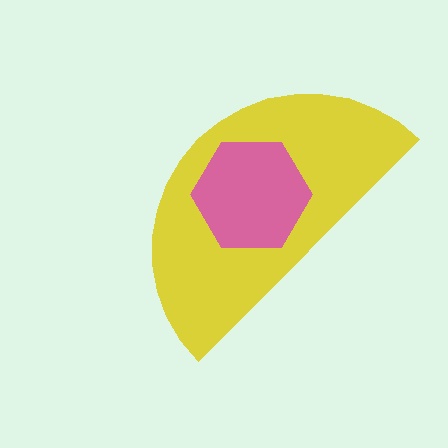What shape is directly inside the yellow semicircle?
The pink hexagon.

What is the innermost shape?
The pink hexagon.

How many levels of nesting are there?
2.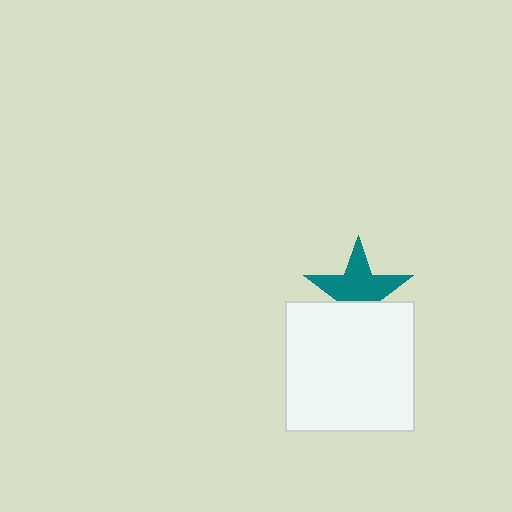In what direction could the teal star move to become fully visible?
The teal star could move up. That would shift it out from behind the white square entirely.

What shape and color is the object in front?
The object in front is a white square.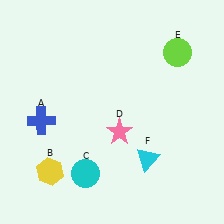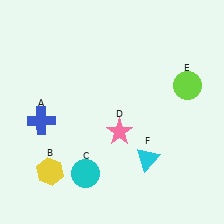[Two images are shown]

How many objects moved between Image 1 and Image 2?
1 object moved between the two images.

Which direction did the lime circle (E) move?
The lime circle (E) moved down.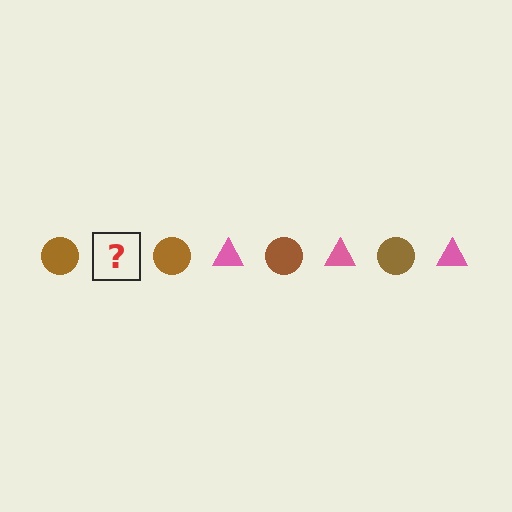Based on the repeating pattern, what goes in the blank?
The blank should be a pink triangle.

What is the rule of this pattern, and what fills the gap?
The rule is that the pattern alternates between brown circle and pink triangle. The gap should be filled with a pink triangle.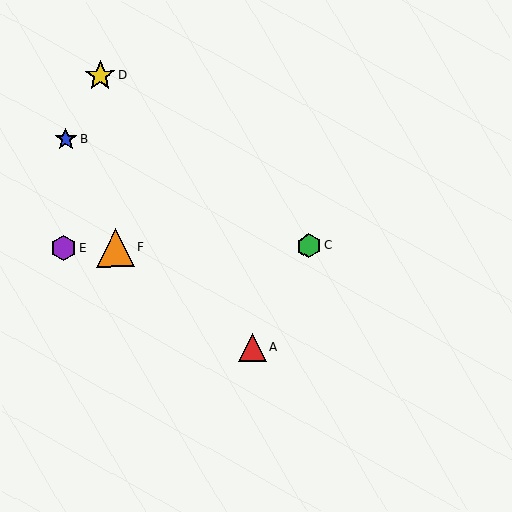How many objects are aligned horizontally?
3 objects (C, E, F) are aligned horizontally.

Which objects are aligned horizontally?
Objects C, E, F are aligned horizontally.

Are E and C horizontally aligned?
Yes, both are at y≈248.